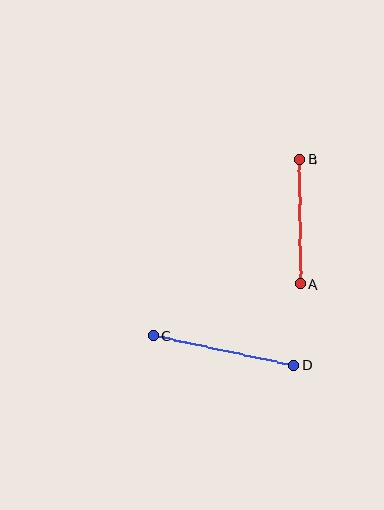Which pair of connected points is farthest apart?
Points C and D are farthest apart.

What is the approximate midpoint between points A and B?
The midpoint is at approximately (300, 222) pixels.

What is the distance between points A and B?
The distance is approximately 124 pixels.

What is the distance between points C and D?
The distance is approximately 144 pixels.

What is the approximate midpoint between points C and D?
The midpoint is at approximately (223, 351) pixels.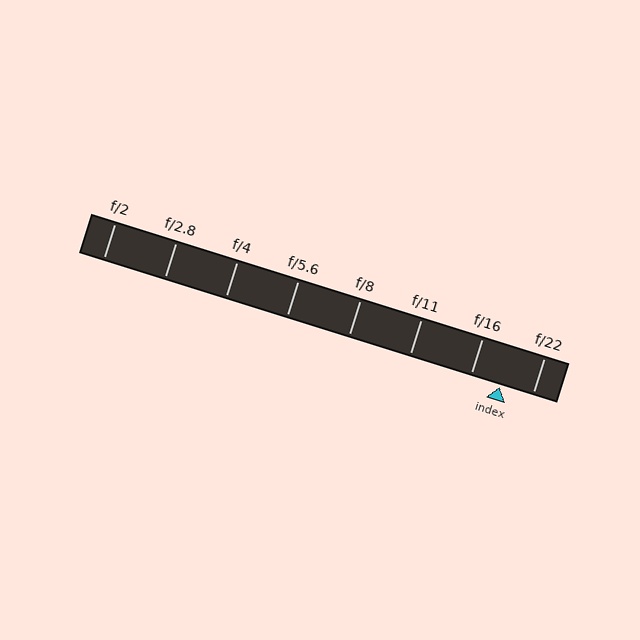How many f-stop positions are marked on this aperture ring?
There are 8 f-stop positions marked.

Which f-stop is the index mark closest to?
The index mark is closest to f/16.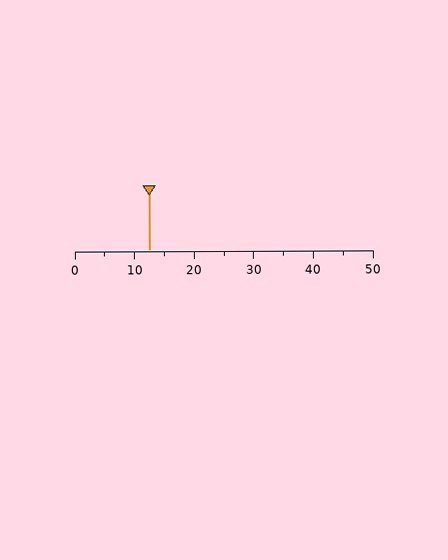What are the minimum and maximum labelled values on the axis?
The axis runs from 0 to 50.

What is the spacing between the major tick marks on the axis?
The major ticks are spaced 10 apart.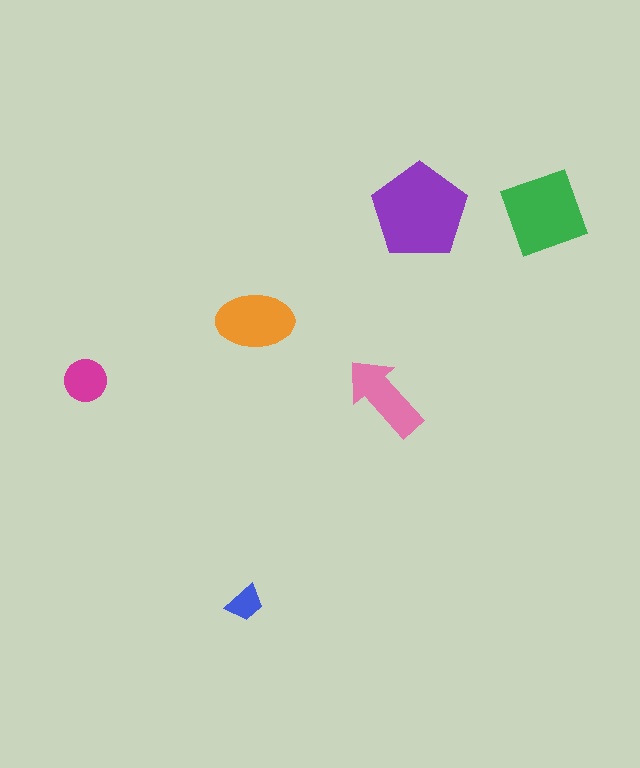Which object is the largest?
The purple pentagon.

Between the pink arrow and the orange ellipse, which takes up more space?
The orange ellipse.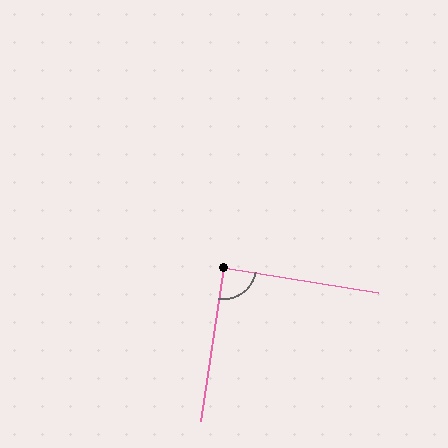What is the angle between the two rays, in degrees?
Approximately 90 degrees.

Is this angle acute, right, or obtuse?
It is approximately a right angle.